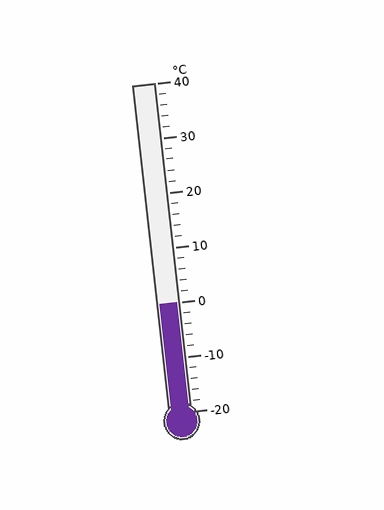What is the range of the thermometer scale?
The thermometer scale ranges from -20°C to 40°C.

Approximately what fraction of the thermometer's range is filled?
The thermometer is filled to approximately 35% of its range.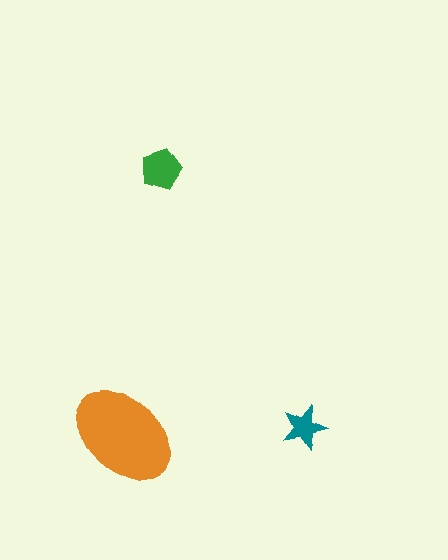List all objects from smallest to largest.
The teal star, the green pentagon, the orange ellipse.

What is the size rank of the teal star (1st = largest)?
3rd.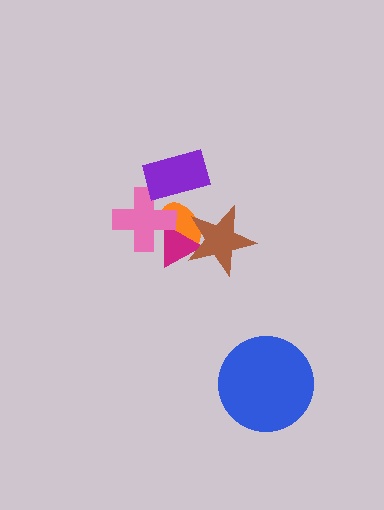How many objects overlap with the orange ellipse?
3 objects overlap with the orange ellipse.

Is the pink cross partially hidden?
Yes, it is partially covered by another shape.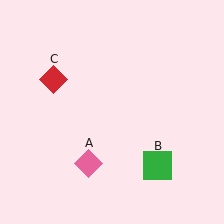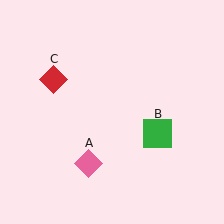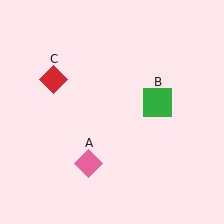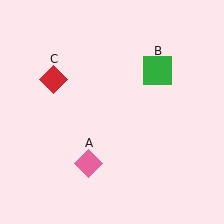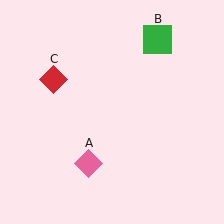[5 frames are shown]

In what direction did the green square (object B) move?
The green square (object B) moved up.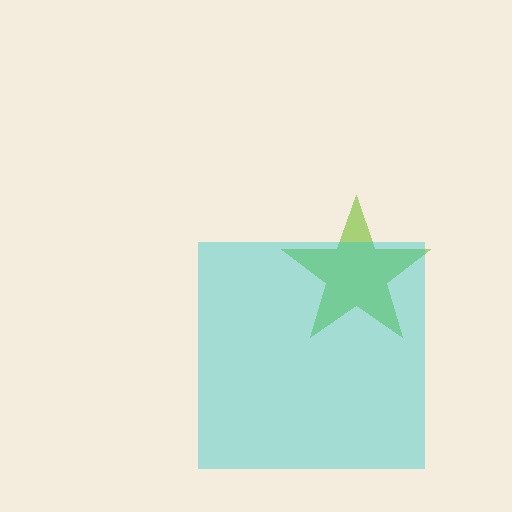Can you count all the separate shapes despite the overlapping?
Yes, there are 2 separate shapes.